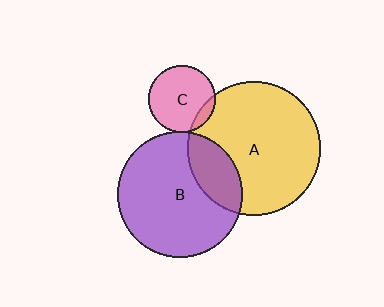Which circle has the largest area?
Circle A (yellow).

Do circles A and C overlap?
Yes.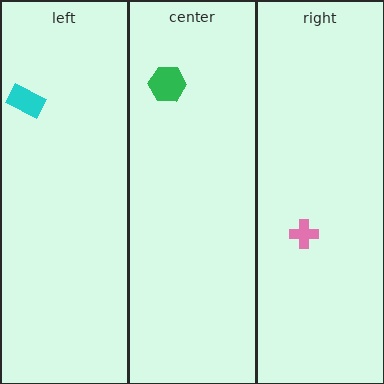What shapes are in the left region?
The cyan rectangle.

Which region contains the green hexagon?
The center region.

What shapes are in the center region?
The green hexagon.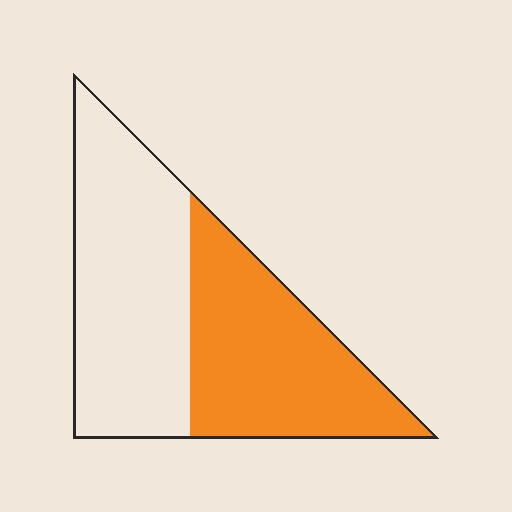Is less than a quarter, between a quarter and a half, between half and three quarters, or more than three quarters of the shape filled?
Between a quarter and a half.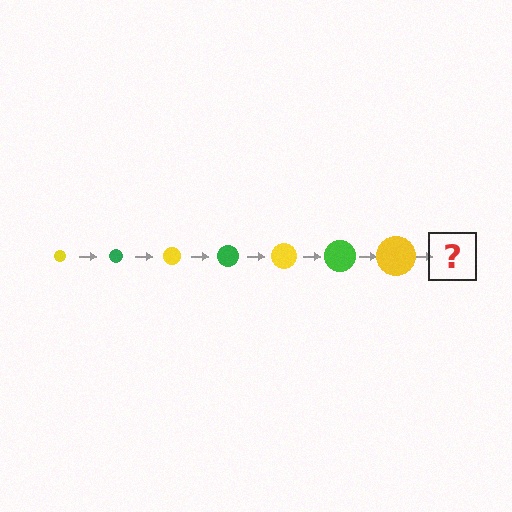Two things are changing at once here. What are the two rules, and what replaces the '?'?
The two rules are that the circle grows larger each step and the color cycles through yellow and green. The '?' should be a green circle, larger than the previous one.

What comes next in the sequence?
The next element should be a green circle, larger than the previous one.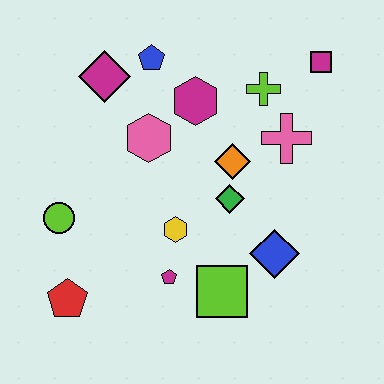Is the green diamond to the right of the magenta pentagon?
Yes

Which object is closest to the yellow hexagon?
The magenta pentagon is closest to the yellow hexagon.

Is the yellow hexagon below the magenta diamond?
Yes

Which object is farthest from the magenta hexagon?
The red pentagon is farthest from the magenta hexagon.